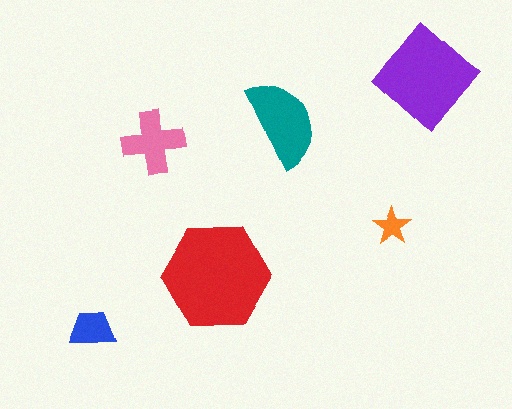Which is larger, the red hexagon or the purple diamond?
The red hexagon.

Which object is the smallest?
The orange star.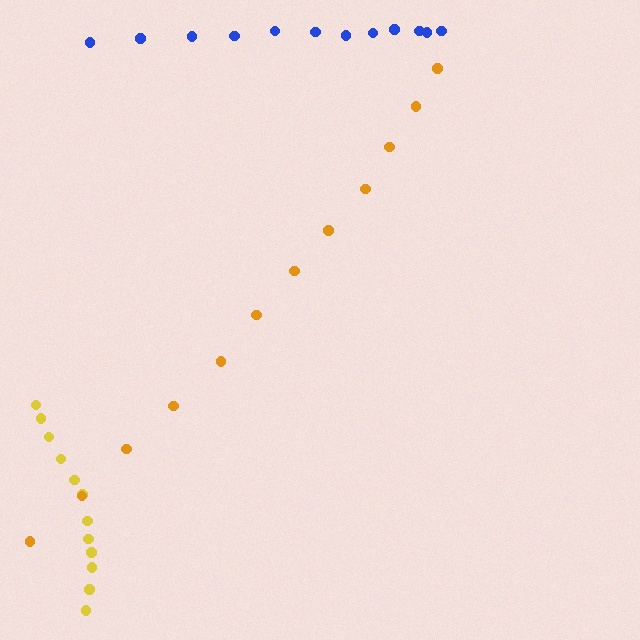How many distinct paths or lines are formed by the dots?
There are 3 distinct paths.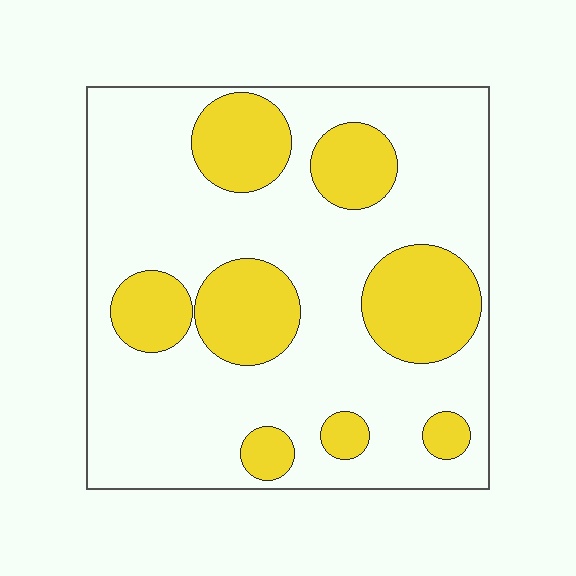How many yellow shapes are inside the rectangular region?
8.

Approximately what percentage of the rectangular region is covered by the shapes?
Approximately 30%.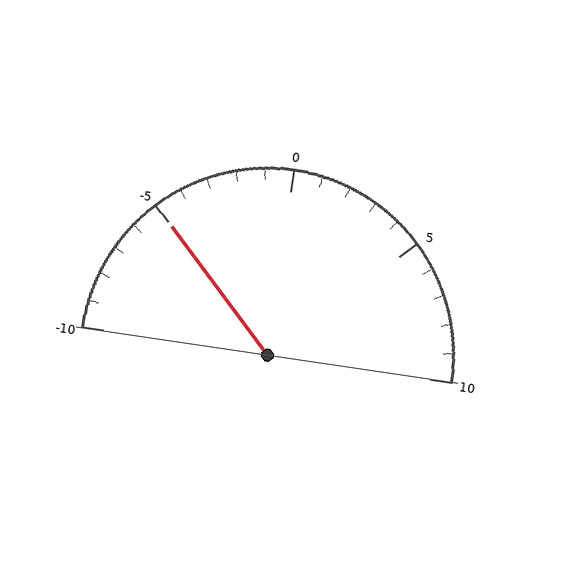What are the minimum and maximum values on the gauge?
The gauge ranges from -10 to 10.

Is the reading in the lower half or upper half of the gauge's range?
The reading is in the lower half of the range (-10 to 10).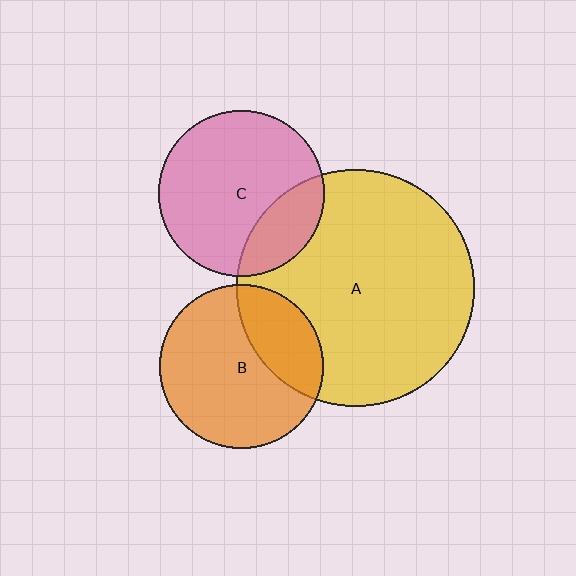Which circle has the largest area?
Circle A (yellow).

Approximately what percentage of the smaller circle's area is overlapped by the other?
Approximately 30%.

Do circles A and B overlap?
Yes.